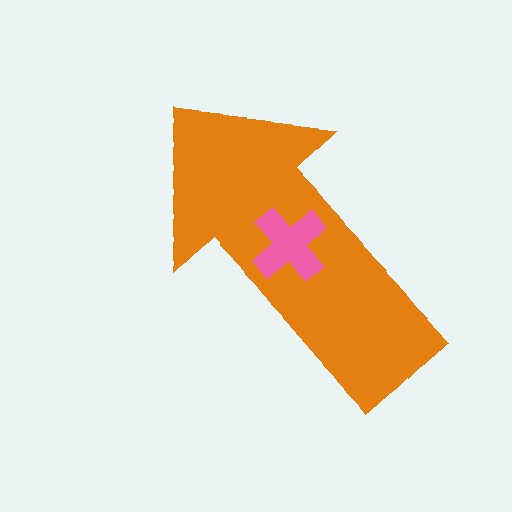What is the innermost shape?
The pink cross.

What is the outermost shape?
The orange arrow.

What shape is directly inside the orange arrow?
The pink cross.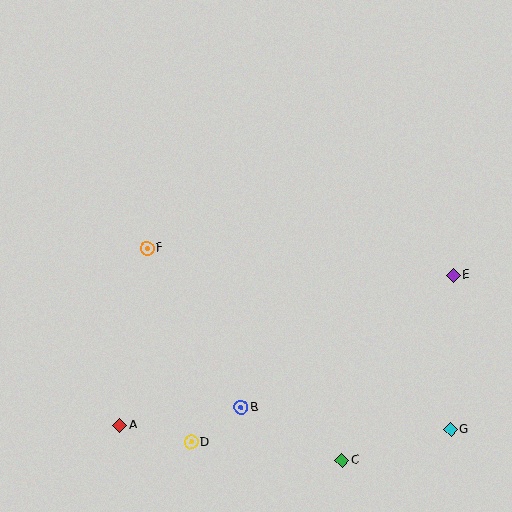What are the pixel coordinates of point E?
Point E is at (453, 275).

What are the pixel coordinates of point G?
Point G is at (450, 429).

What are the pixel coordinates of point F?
Point F is at (147, 248).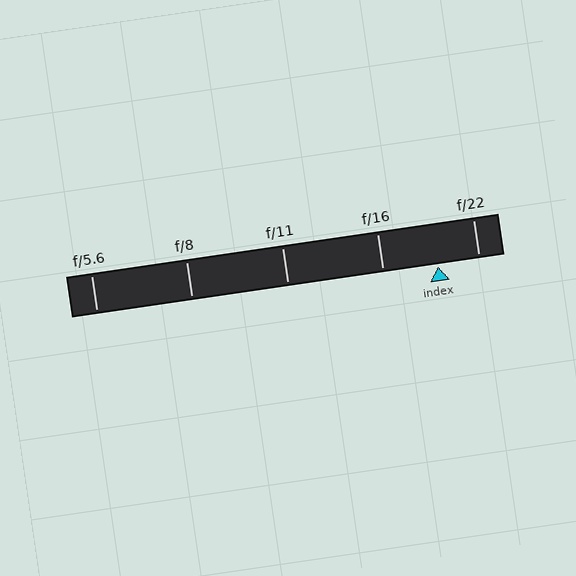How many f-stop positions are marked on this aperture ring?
There are 5 f-stop positions marked.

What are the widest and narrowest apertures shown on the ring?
The widest aperture shown is f/5.6 and the narrowest is f/22.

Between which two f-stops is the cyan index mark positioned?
The index mark is between f/16 and f/22.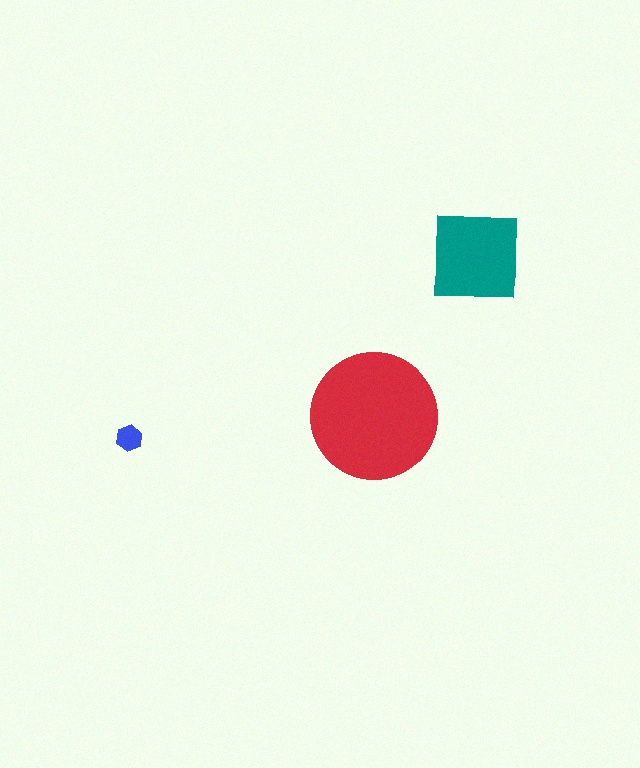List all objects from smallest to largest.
The blue hexagon, the teal square, the red circle.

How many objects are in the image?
There are 3 objects in the image.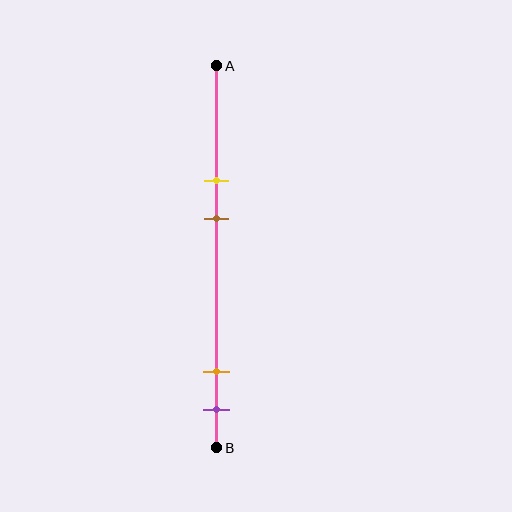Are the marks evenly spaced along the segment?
No, the marks are not evenly spaced.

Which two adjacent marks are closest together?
The orange and purple marks are the closest adjacent pair.